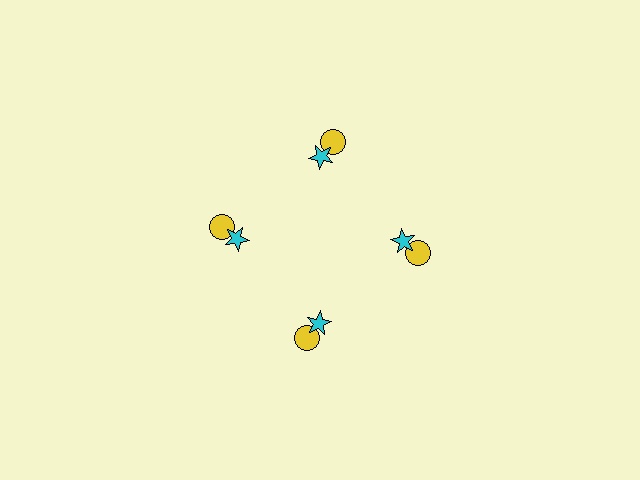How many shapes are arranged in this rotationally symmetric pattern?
There are 8 shapes, arranged in 4 groups of 2.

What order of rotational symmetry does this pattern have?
This pattern has 4-fold rotational symmetry.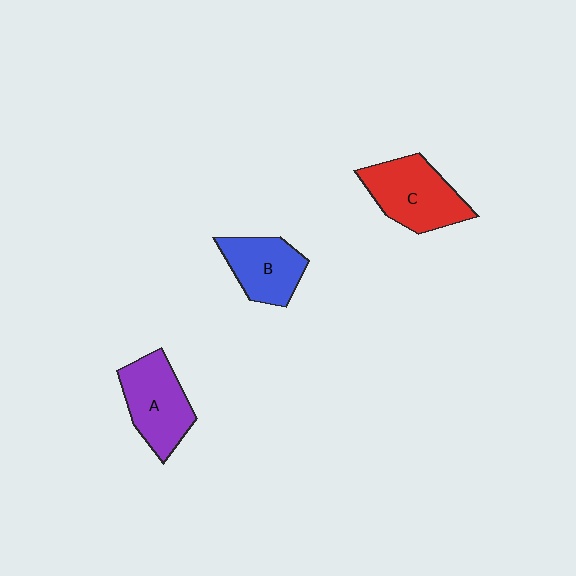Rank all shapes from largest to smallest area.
From largest to smallest: C (red), A (purple), B (blue).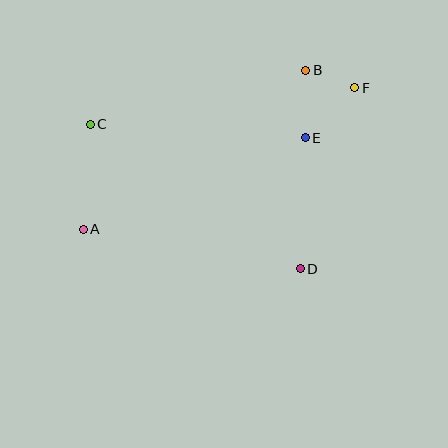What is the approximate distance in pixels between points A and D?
The distance between A and D is approximately 221 pixels.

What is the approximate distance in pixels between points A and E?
The distance between A and E is approximately 240 pixels.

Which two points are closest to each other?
Points B and F are closest to each other.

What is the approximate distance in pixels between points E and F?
The distance between E and F is approximately 71 pixels.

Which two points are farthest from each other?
Points A and F are farthest from each other.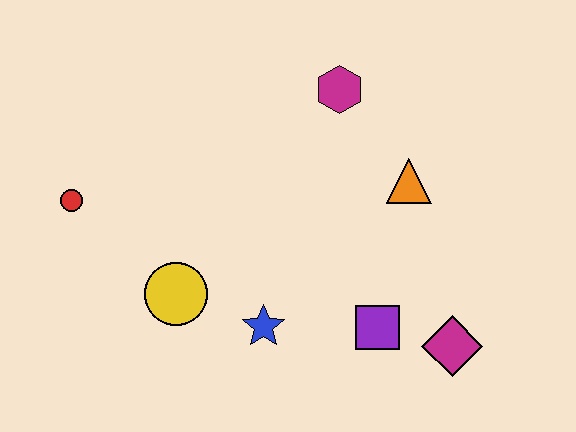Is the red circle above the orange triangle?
No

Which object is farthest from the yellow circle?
The magenta diamond is farthest from the yellow circle.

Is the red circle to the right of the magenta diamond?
No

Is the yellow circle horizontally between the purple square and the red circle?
Yes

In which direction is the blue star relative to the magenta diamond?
The blue star is to the left of the magenta diamond.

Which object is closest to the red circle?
The yellow circle is closest to the red circle.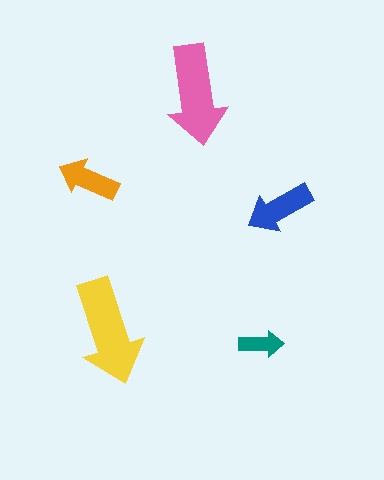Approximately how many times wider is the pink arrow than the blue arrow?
About 1.5 times wider.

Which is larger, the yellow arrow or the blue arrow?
The yellow one.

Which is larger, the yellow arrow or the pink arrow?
The yellow one.